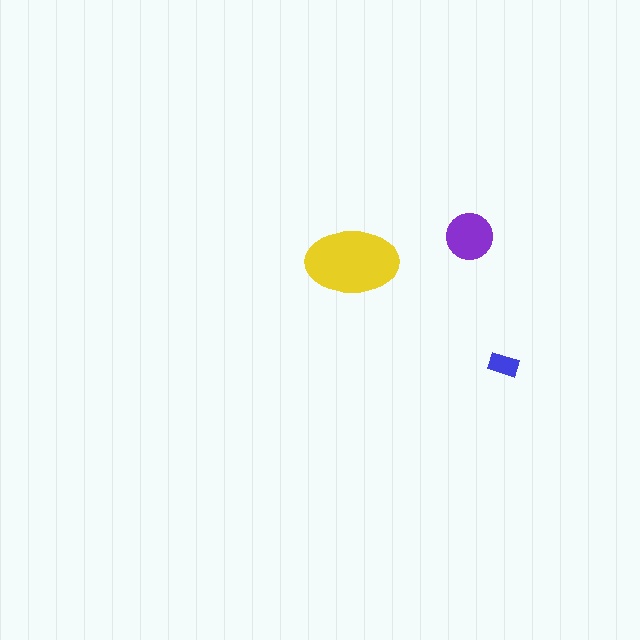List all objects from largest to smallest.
The yellow ellipse, the purple circle, the blue rectangle.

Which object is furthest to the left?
The yellow ellipse is leftmost.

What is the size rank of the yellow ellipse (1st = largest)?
1st.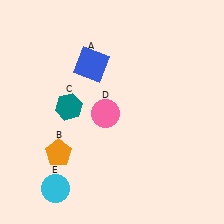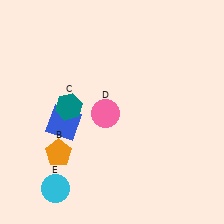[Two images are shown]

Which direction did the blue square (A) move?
The blue square (A) moved down.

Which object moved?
The blue square (A) moved down.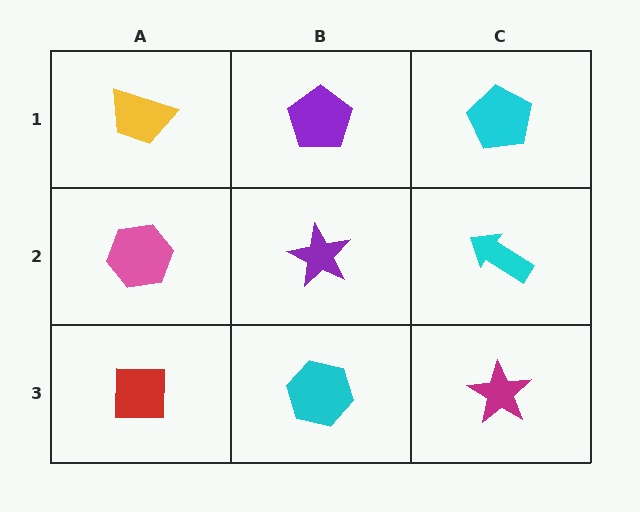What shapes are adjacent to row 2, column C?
A cyan pentagon (row 1, column C), a magenta star (row 3, column C), a purple star (row 2, column B).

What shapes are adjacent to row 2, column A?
A yellow trapezoid (row 1, column A), a red square (row 3, column A), a purple star (row 2, column B).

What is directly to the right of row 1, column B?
A cyan pentagon.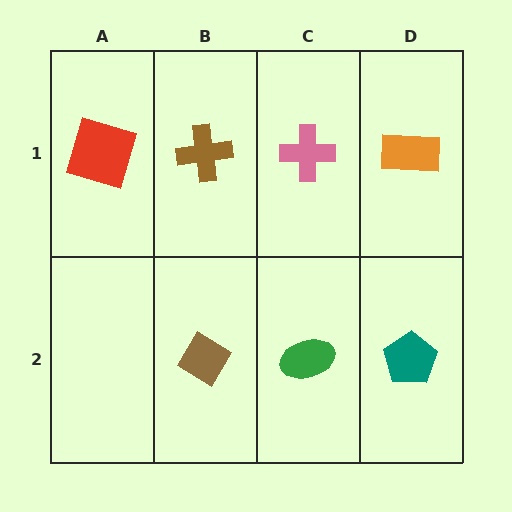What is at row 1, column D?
An orange rectangle.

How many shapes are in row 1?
4 shapes.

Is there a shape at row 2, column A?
No, that cell is empty.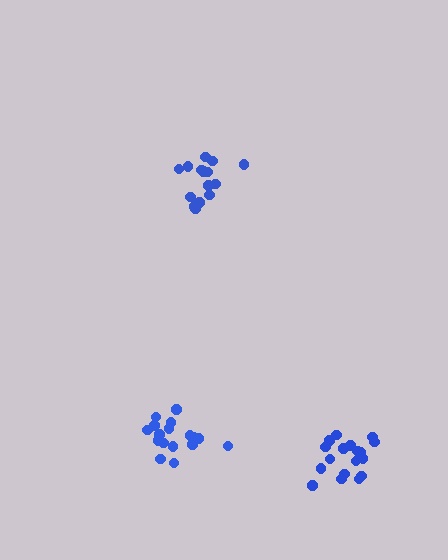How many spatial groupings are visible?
There are 3 spatial groupings.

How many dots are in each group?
Group 1: 15 dots, Group 2: 18 dots, Group 3: 18 dots (51 total).